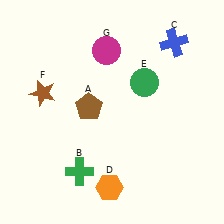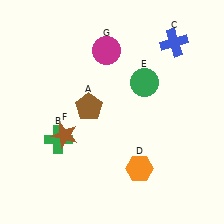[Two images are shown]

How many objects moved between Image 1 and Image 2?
3 objects moved between the two images.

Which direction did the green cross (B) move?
The green cross (B) moved up.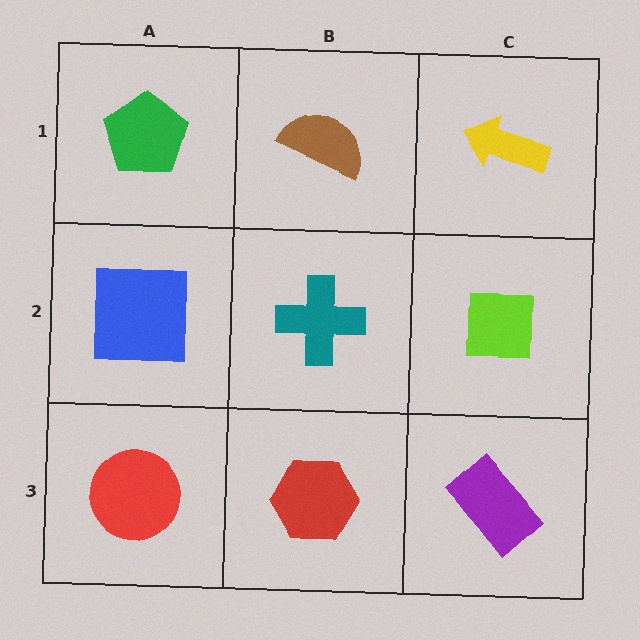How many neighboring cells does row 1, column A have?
2.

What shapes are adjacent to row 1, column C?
A lime square (row 2, column C), a brown semicircle (row 1, column B).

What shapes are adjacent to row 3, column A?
A blue square (row 2, column A), a red hexagon (row 3, column B).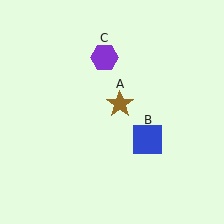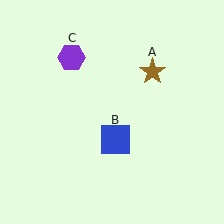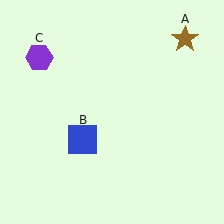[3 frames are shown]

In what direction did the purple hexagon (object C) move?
The purple hexagon (object C) moved left.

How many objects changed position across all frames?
3 objects changed position: brown star (object A), blue square (object B), purple hexagon (object C).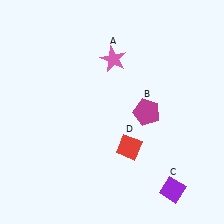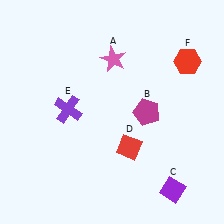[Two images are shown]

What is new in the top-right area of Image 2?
A red hexagon (F) was added in the top-right area of Image 2.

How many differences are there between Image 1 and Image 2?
There are 2 differences between the two images.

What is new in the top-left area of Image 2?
A purple cross (E) was added in the top-left area of Image 2.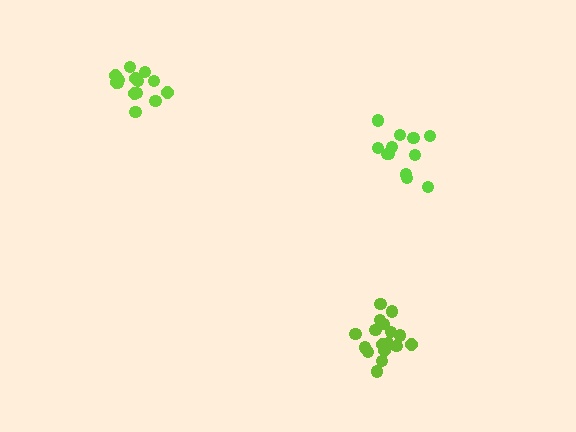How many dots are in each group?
Group 1: 17 dots, Group 2: 12 dots, Group 3: 14 dots (43 total).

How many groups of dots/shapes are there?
There are 3 groups.